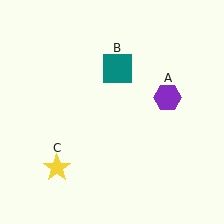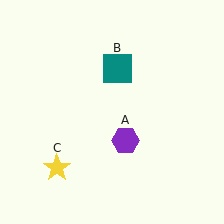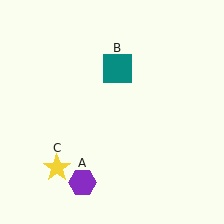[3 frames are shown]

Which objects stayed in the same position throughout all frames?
Teal square (object B) and yellow star (object C) remained stationary.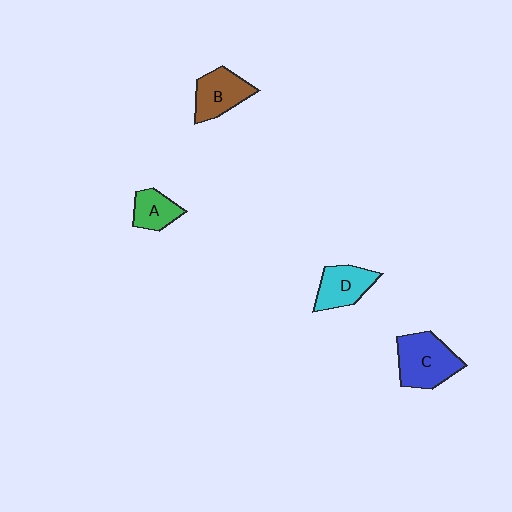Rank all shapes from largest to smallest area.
From largest to smallest: C (blue), B (brown), D (cyan), A (green).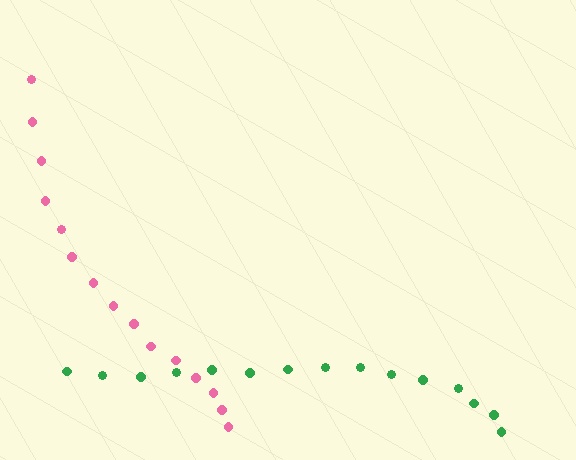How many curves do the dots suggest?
There are 2 distinct paths.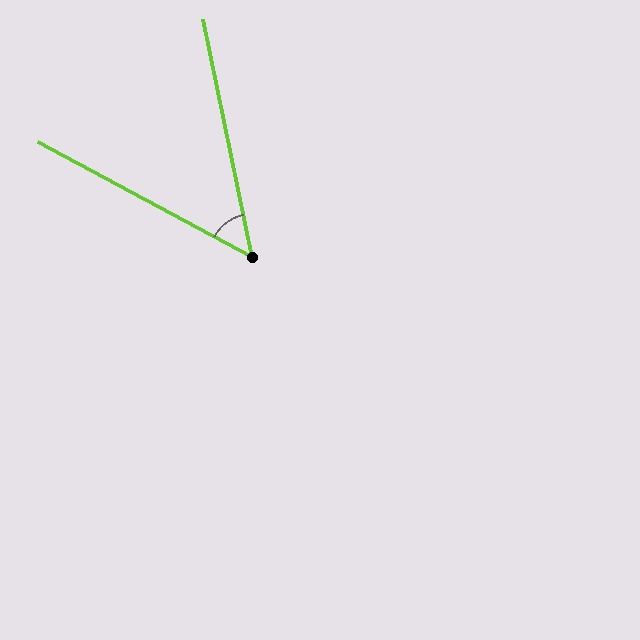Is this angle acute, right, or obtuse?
It is acute.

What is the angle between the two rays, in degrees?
Approximately 50 degrees.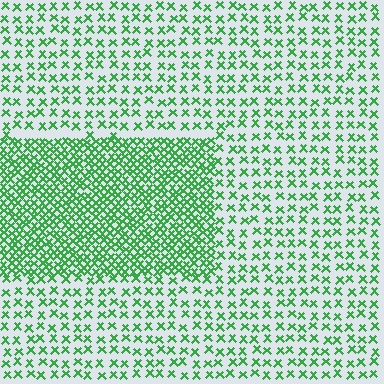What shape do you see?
I see a rectangle.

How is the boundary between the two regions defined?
The boundary is defined by a change in element density (approximately 2.4x ratio). All elements are the same color, size, and shape.